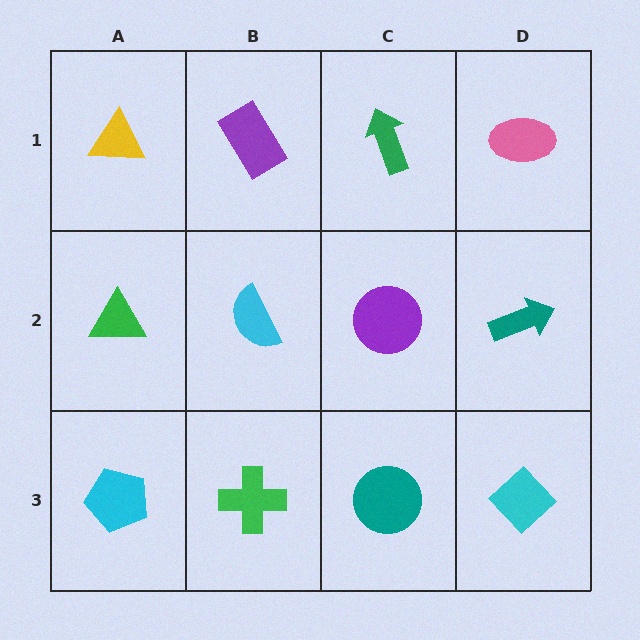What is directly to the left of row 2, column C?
A cyan semicircle.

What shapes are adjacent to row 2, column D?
A pink ellipse (row 1, column D), a cyan diamond (row 3, column D), a purple circle (row 2, column C).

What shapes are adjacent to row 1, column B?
A cyan semicircle (row 2, column B), a yellow triangle (row 1, column A), a green arrow (row 1, column C).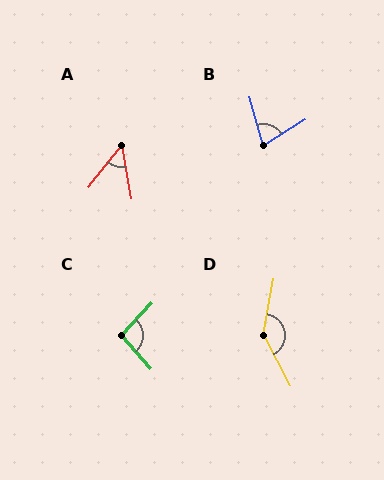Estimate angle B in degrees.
Approximately 73 degrees.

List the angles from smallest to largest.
A (48°), B (73°), C (97°), D (142°).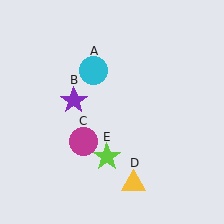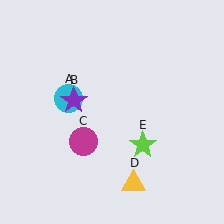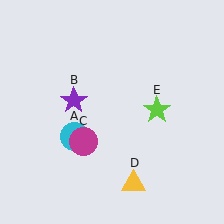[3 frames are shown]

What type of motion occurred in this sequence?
The cyan circle (object A), lime star (object E) rotated counterclockwise around the center of the scene.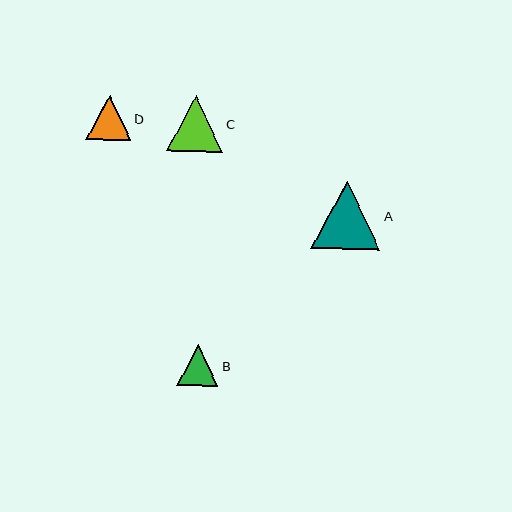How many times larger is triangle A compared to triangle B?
Triangle A is approximately 1.7 times the size of triangle B.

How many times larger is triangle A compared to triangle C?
Triangle A is approximately 1.2 times the size of triangle C.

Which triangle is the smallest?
Triangle B is the smallest with a size of approximately 41 pixels.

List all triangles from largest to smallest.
From largest to smallest: A, C, D, B.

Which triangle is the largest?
Triangle A is the largest with a size of approximately 69 pixels.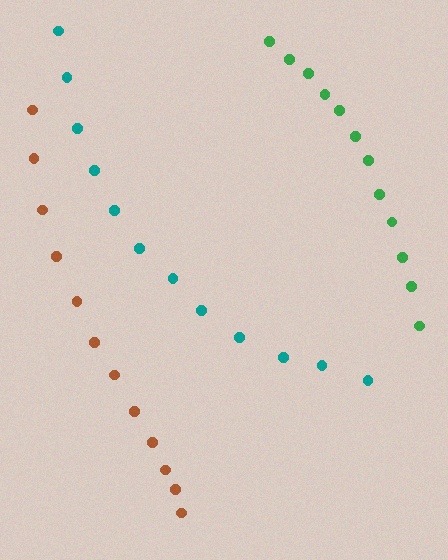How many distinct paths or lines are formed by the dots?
There are 3 distinct paths.